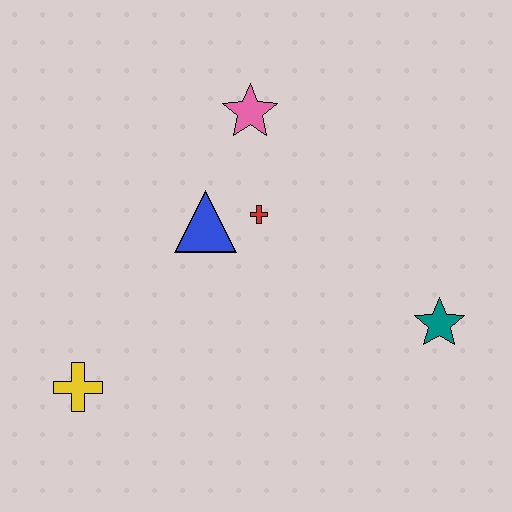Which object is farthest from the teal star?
The yellow cross is farthest from the teal star.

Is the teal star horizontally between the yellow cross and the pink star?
No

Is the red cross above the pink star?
No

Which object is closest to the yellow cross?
The blue triangle is closest to the yellow cross.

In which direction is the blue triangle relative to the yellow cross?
The blue triangle is above the yellow cross.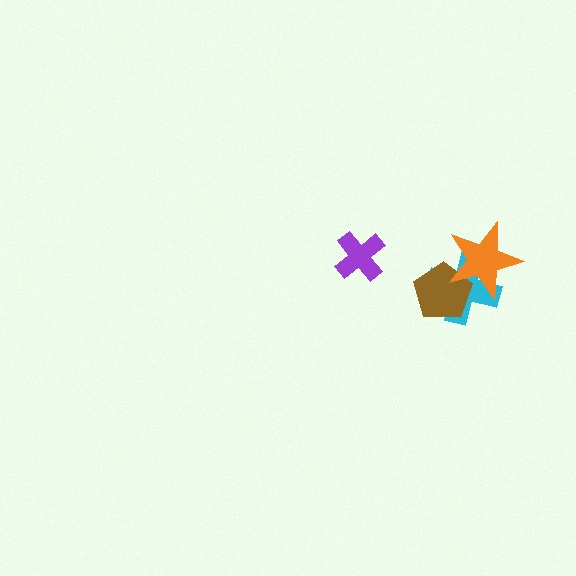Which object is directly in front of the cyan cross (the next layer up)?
The brown pentagon is directly in front of the cyan cross.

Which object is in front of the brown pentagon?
The orange star is in front of the brown pentagon.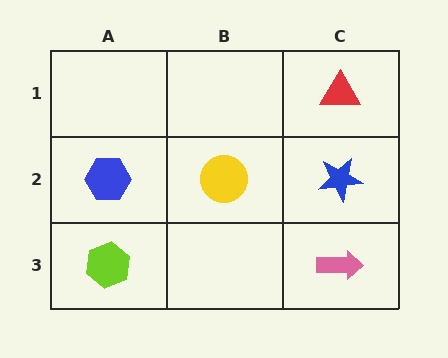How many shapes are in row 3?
2 shapes.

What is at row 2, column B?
A yellow circle.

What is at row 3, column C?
A pink arrow.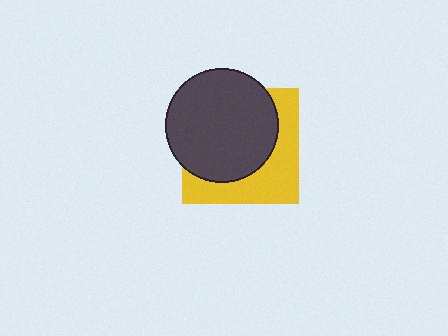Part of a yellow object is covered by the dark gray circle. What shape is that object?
It is a square.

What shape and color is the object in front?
The object in front is a dark gray circle.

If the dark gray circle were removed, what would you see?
You would see the complete yellow square.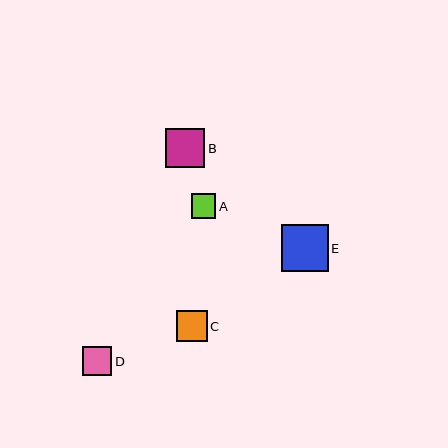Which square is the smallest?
Square A is the smallest with a size of approximately 24 pixels.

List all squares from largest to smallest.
From largest to smallest: E, B, C, D, A.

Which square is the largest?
Square E is the largest with a size of approximately 47 pixels.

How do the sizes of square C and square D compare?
Square C and square D are approximately the same size.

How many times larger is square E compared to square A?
Square E is approximately 1.9 times the size of square A.